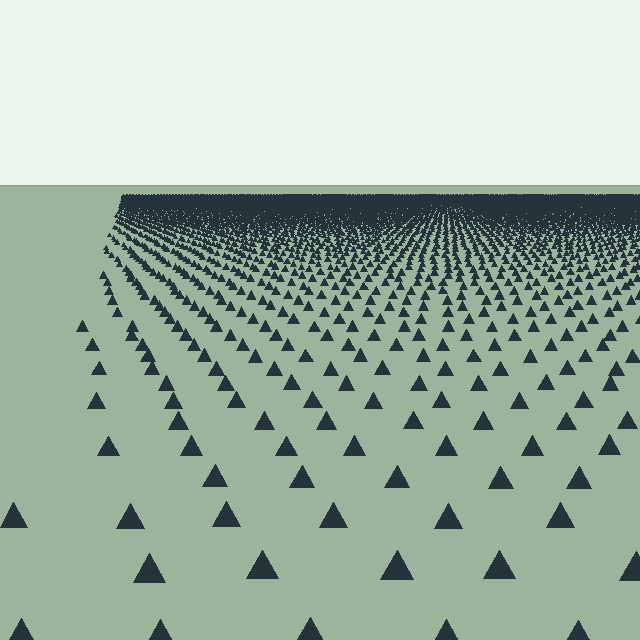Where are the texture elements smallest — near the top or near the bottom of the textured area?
Near the top.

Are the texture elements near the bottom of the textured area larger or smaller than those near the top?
Larger. Near the bottom, elements are closer to the viewer and appear at a bigger on-screen size.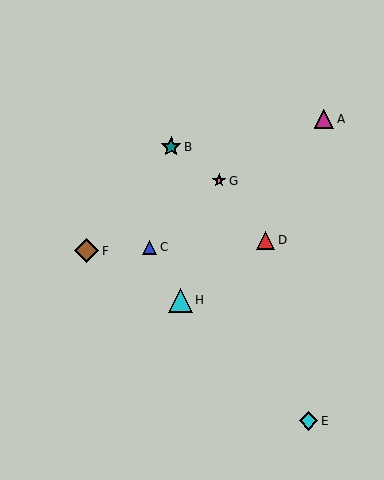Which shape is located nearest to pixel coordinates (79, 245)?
The brown diamond (labeled F) at (87, 251) is nearest to that location.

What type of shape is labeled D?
Shape D is a red triangle.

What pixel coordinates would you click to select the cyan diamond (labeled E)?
Click at (308, 421) to select the cyan diamond E.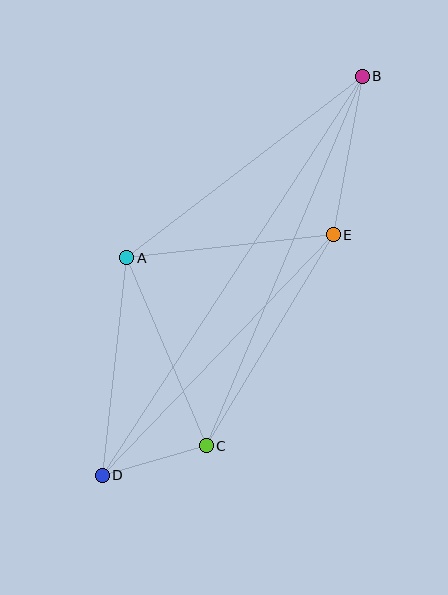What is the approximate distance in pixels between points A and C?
The distance between A and C is approximately 204 pixels.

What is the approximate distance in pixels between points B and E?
The distance between B and E is approximately 161 pixels.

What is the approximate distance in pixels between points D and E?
The distance between D and E is approximately 334 pixels.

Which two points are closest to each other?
Points C and D are closest to each other.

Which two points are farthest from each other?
Points B and D are farthest from each other.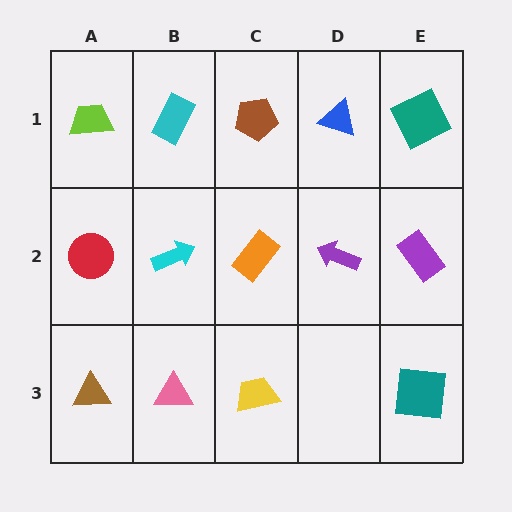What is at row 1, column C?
A brown pentagon.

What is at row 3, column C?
A yellow trapezoid.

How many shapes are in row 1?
5 shapes.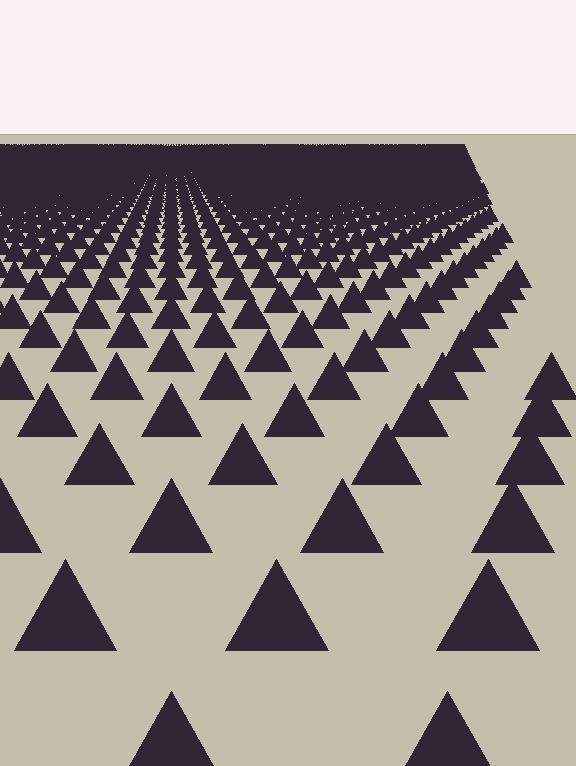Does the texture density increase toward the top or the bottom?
Density increases toward the top.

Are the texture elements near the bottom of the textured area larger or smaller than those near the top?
Larger. Near the bottom, elements are closer to the viewer and appear at a bigger on-screen size.